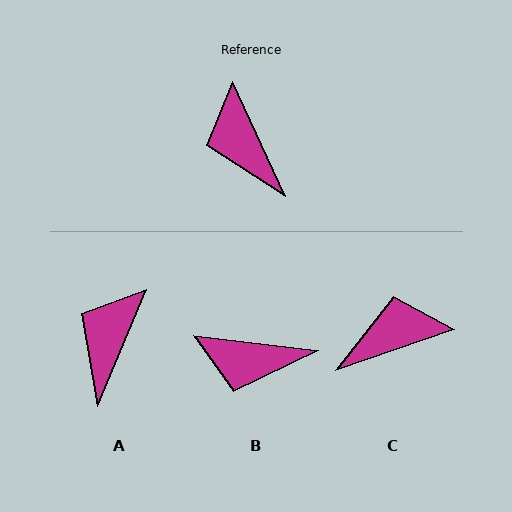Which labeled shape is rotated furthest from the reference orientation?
C, about 96 degrees away.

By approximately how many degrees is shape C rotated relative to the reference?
Approximately 96 degrees clockwise.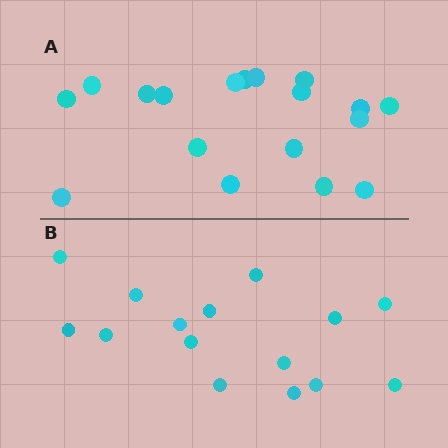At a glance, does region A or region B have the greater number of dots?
Region A (the top region) has more dots.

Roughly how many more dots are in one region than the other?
Region A has just a few more — roughly 2 or 3 more dots than region B.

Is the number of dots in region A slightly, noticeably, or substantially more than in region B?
Region A has only slightly more — the two regions are fairly close. The ratio is roughly 1.2 to 1.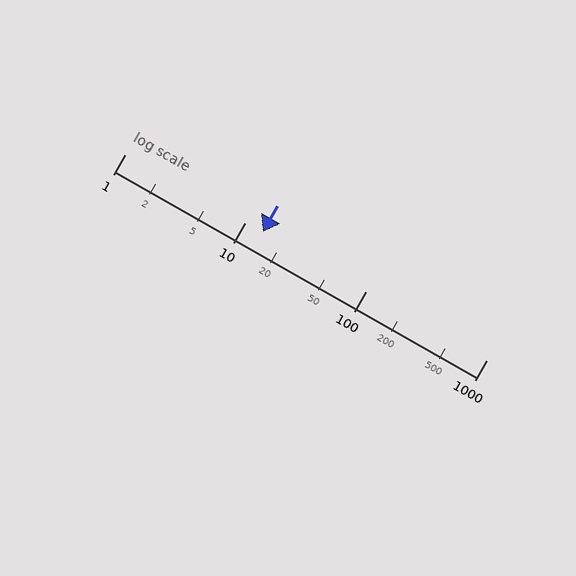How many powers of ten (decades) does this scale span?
The scale spans 3 decades, from 1 to 1000.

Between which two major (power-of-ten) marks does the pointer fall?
The pointer is between 10 and 100.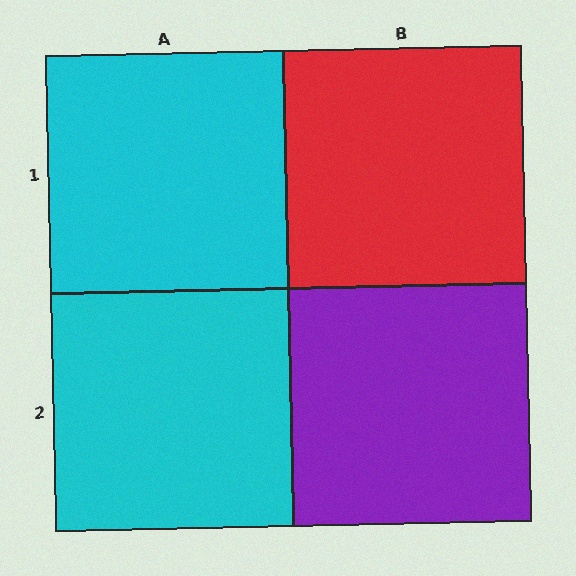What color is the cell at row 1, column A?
Cyan.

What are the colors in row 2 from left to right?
Cyan, purple.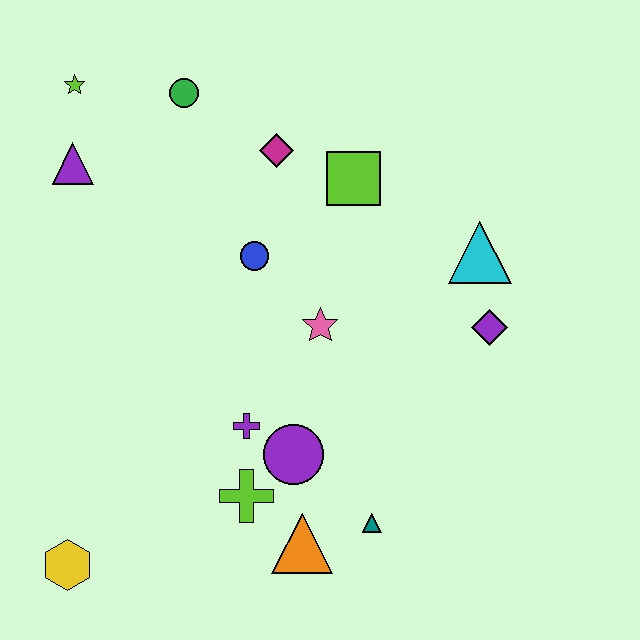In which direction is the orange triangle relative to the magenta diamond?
The orange triangle is below the magenta diamond.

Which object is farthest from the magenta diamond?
The yellow hexagon is farthest from the magenta diamond.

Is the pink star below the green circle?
Yes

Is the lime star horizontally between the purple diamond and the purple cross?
No